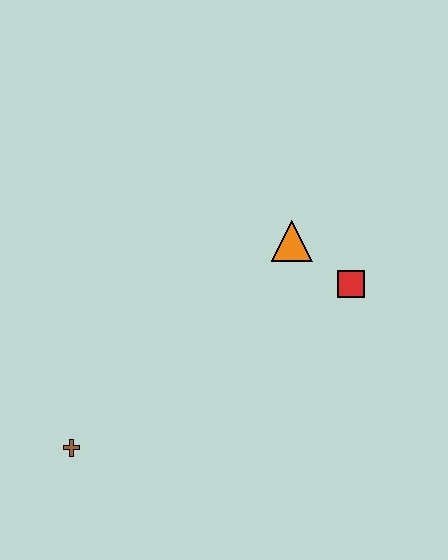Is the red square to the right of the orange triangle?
Yes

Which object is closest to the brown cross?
The orange triangle is closest to the brown cross.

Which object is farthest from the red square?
The brown cross is farthest from the red square.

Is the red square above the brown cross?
Yes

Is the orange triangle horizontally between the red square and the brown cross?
Yes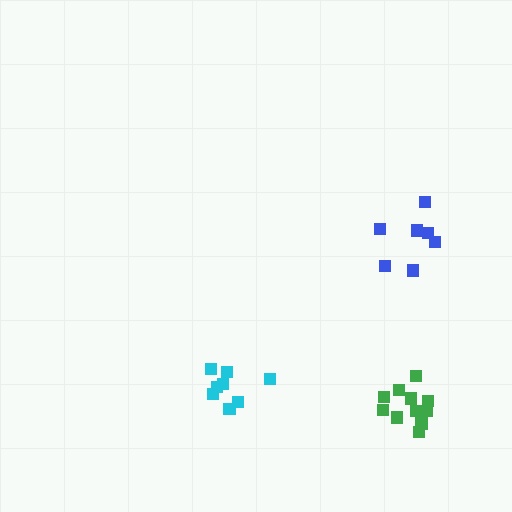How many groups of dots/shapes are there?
There are 3 groups.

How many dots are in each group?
Group 1: 11 dots, Group 2: 7 dots, Group 3: 8 dots (26 total).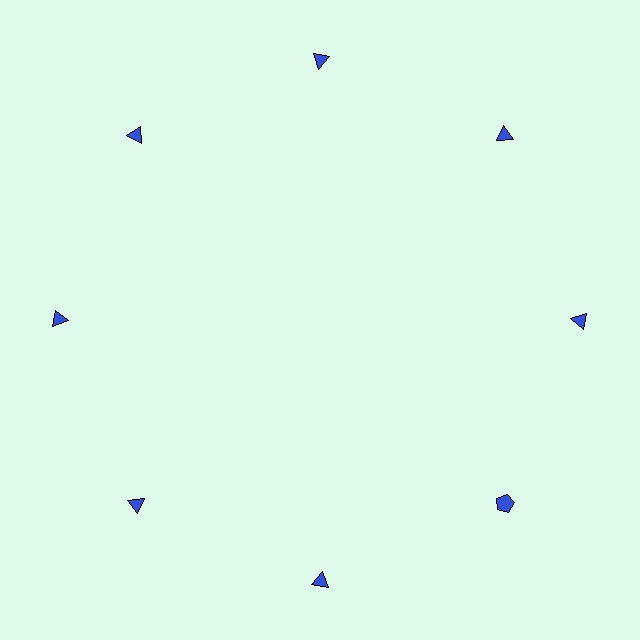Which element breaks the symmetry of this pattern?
The blue pentagon at roughly the 4 o'clock position breaks the symmetry. All other shapes are blue triangles.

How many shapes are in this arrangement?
There are 8 shapes arranged in a ring pattern.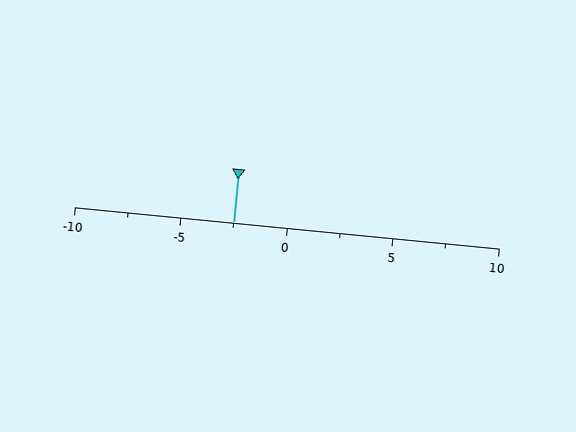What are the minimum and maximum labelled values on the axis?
The axis runs from -10 to 10.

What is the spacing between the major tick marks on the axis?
The major ticks are spaced 5 apart.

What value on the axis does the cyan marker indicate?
The marker indicates approximately -2.5.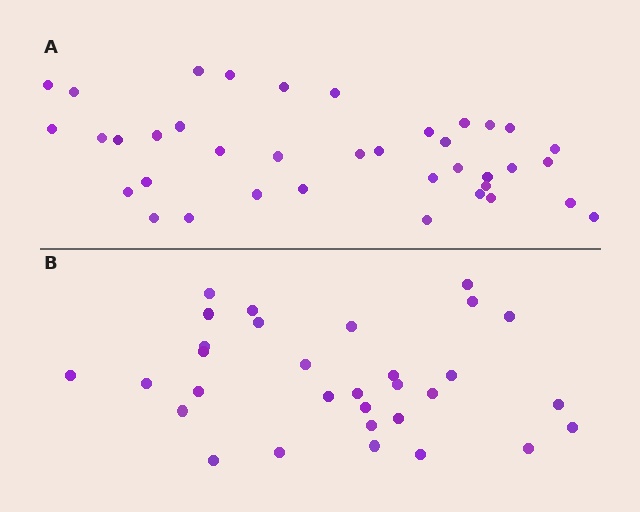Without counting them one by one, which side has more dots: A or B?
Region A (the top region) has more dots.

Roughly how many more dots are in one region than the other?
Region A has roughly 8 or so more dots than region B.